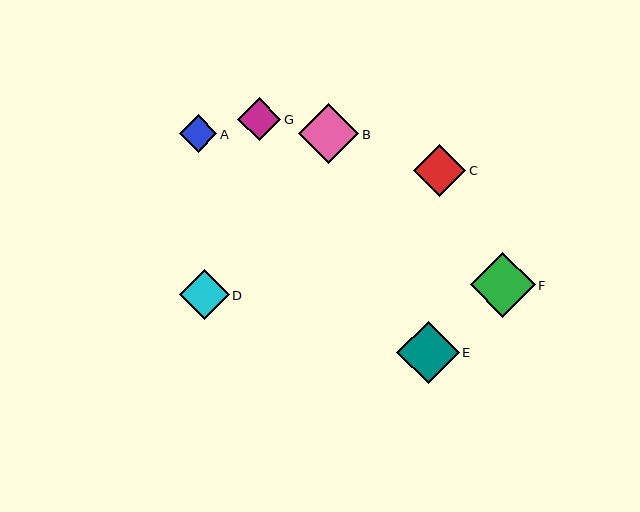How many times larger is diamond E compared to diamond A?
Diamond E is approximately 1.7 times the size of diamond A.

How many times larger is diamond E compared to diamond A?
Diamond E is approximately 1.7 times the size of diamond A.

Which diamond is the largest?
Diamond F is the largest with a size of approximately 65 pixels.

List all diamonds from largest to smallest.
From largest to smallest: F, E, B, C, D, G, A.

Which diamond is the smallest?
Diamond A is the smallest with a size of approximately 37 pixels.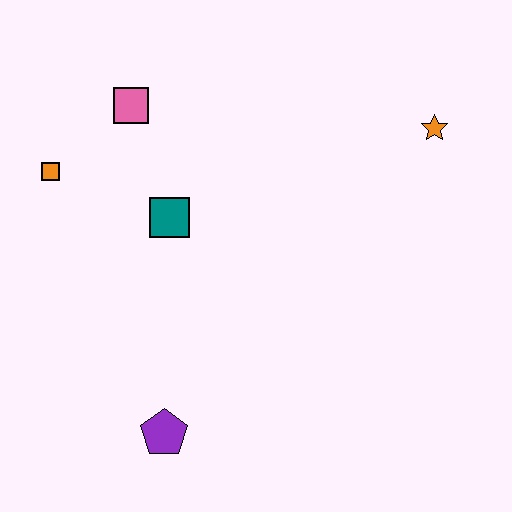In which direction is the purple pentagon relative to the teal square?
The purple pentagon is below the teal square.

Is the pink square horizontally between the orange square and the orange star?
Yes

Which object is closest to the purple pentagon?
The teal square is closest to the purple pentagon.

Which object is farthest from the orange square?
The orange star is farthest from the orange square.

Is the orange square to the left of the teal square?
Yes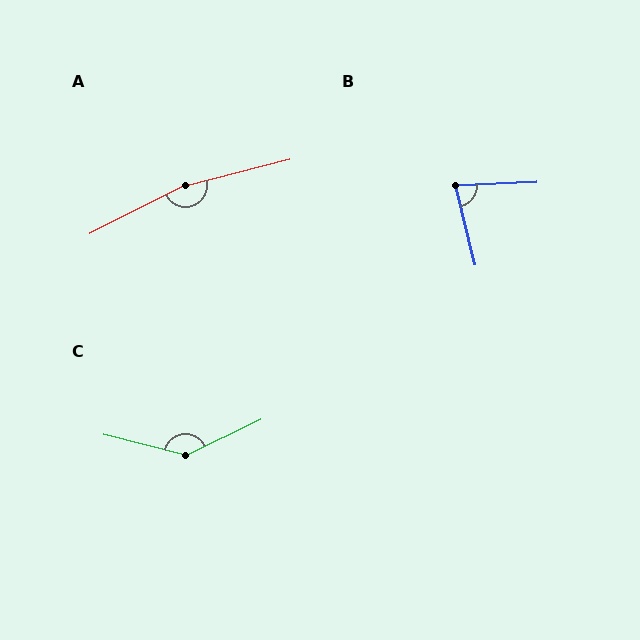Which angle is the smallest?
B, at approximately 79 degrees.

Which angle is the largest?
A, at approximately 167 degrees.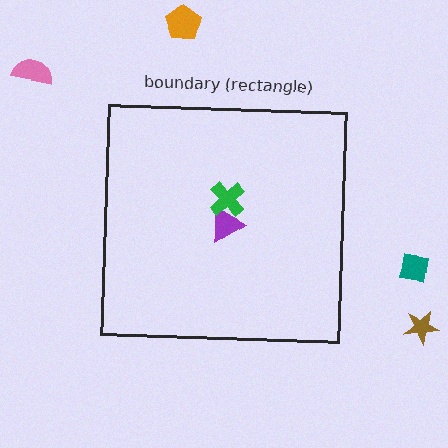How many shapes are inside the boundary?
2 inside, 4 outside.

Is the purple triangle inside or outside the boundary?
Inside.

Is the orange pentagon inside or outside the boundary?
Outside.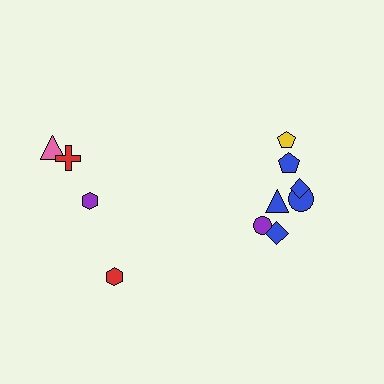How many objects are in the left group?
There are 4 objects.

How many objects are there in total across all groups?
There are 11 objects.